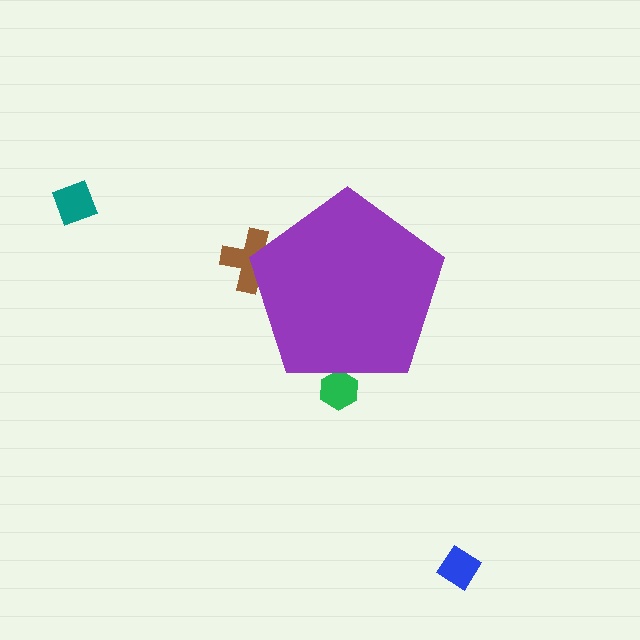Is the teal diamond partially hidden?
No, the teal diamond is fully visible.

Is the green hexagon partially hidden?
Yes, the green hexagon is partially hidden behind the purple pentagon.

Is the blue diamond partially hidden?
No, the blue diamond is fully visible.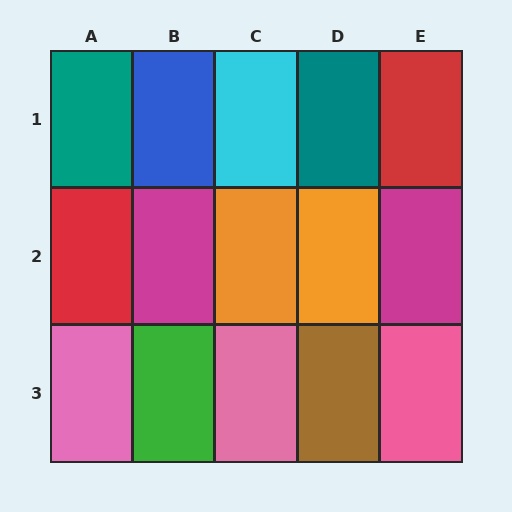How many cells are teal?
2 cells are teal.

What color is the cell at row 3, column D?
Brown.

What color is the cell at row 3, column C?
Pink.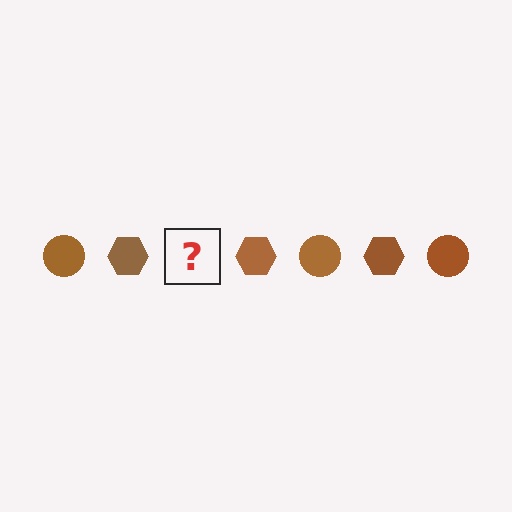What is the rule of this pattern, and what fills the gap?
The rule is that the pattern cycles through circle, hexagon shapes in brown. The gap should be filled with a brown circle.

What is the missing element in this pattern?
The missing element is a brown circle.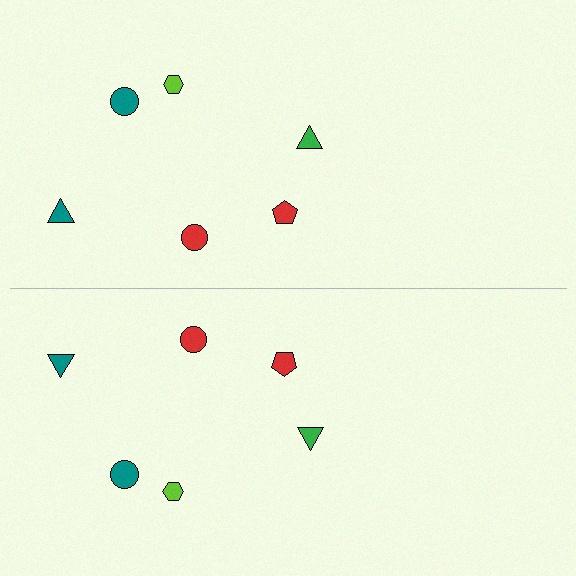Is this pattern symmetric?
Yes, this pattern has bilateral (reflection) symmetry.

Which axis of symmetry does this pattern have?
The pattern has a horizontal axis of symmetry running through the center of the image.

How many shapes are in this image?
There are 12 shapes in this image.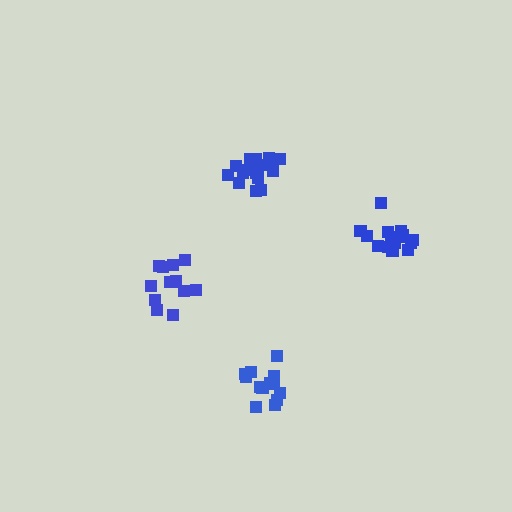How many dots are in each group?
Group 1: 13 dots, Group 2: 16 dots, Group 3: 17 dots, Group 4: 13 dots (59 total).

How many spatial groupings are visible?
There are 4 spatial groupings.